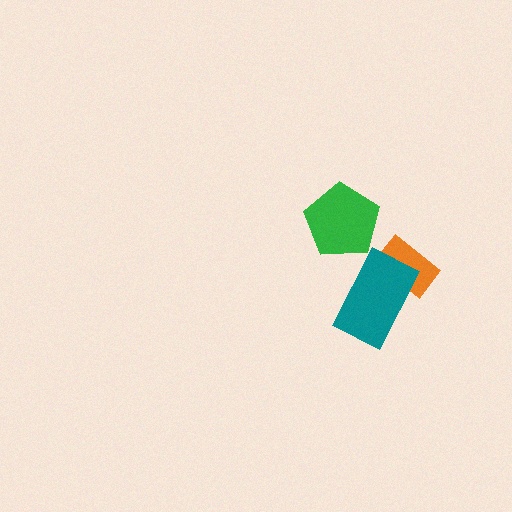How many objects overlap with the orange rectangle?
1 object overlaps with the orange rectangle.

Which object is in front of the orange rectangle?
The teal rectangle is in front of the orange rectangle.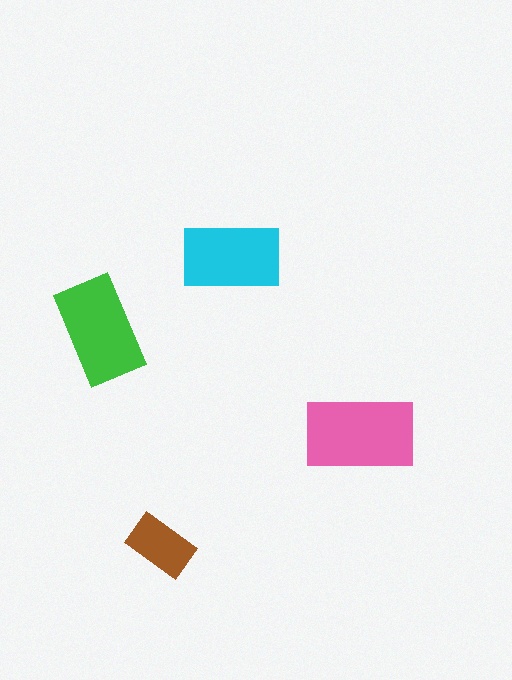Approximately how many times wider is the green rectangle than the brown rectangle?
About 1.5 times wider.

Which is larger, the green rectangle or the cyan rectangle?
The green one.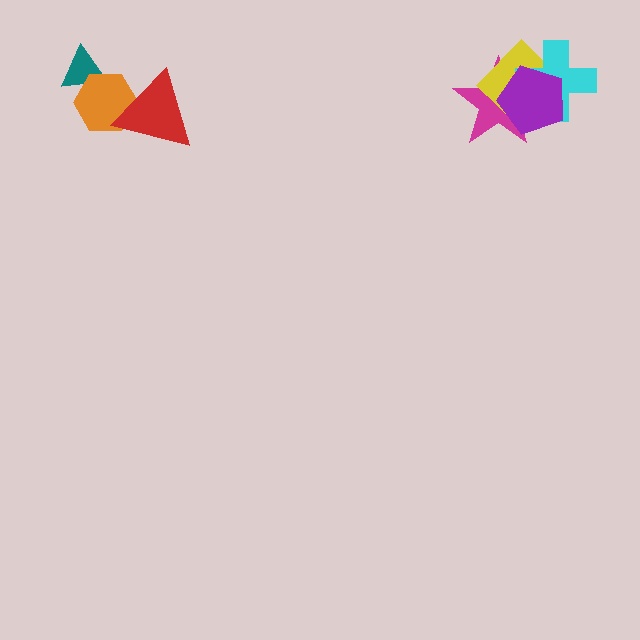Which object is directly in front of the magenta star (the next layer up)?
The yellow diamond is directly in front of the magenta star.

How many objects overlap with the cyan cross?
3 objects overlap with the cyan cross.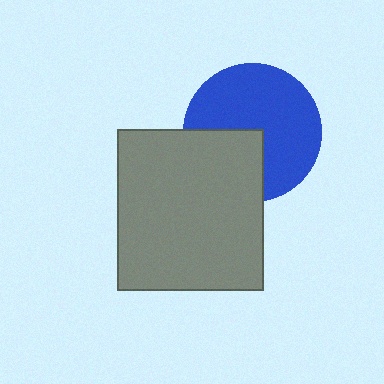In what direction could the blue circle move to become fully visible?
The blue circle could move toward the upper-right. That would shift it out from behind the gray rectangle entirely.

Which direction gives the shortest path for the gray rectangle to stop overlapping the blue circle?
Moving toward the lower-left gives the shortest separation.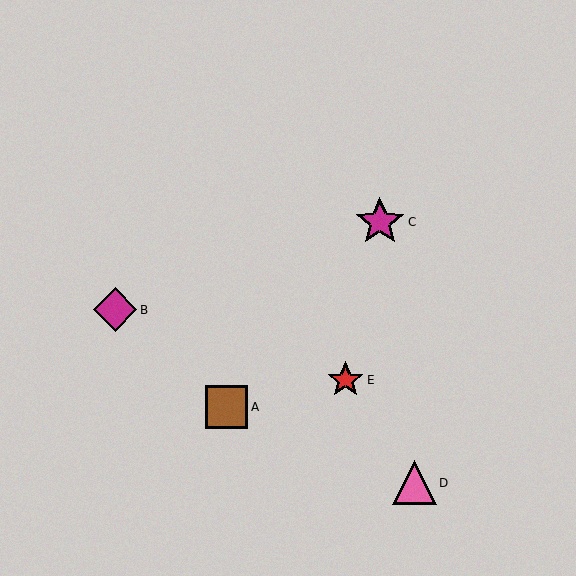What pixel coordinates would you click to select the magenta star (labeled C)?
Click at (380, 222) to select the magenta star C.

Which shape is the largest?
The magenta star (labeled C) is the largest.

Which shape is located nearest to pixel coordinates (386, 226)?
The magenta star (labeled C) at (380, 222) is nearest to that location.